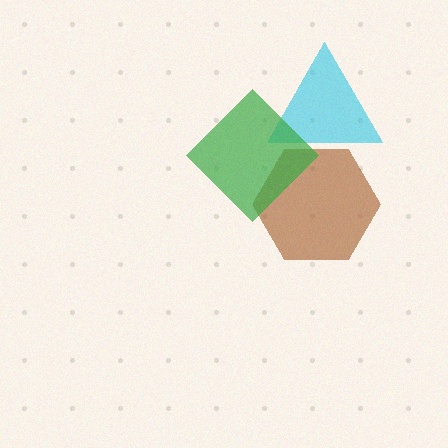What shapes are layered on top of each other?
The layered shapes are: a cyan triangle, a brown hexagon, a green diamond.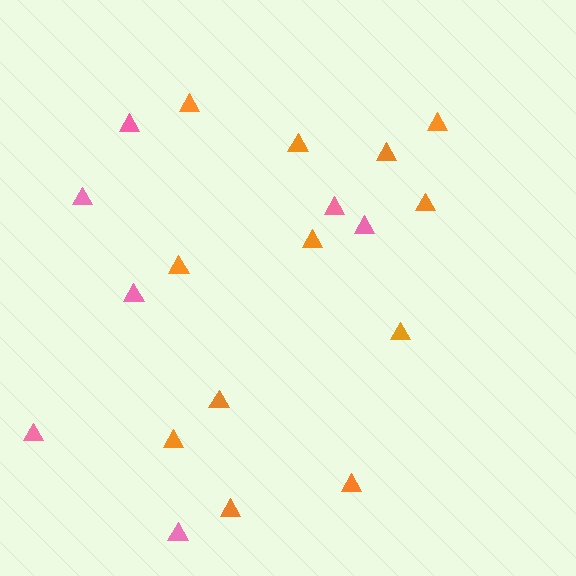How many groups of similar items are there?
There are 2 groups: one group of pink triangles (7) and one group of orange triangles (12).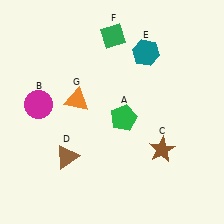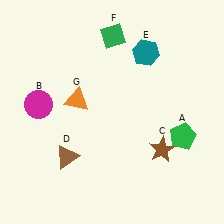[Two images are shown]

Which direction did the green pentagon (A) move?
The green pentagon (A) moved right.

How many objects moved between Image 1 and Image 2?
1 object moved between the two images.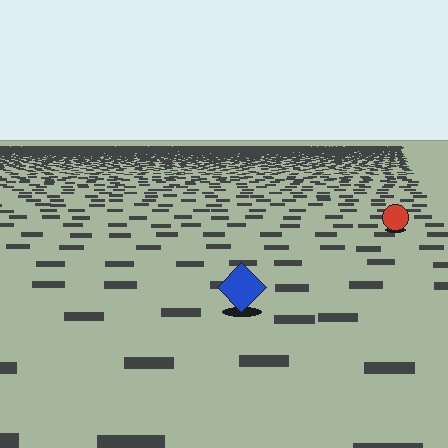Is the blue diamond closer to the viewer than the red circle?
Yes. The blue diamond is closer — you can tell from the texture gradient: the ground texture is coarser near it.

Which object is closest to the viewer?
The blue diamond is closest. The texture marks near it are larger and more spread out.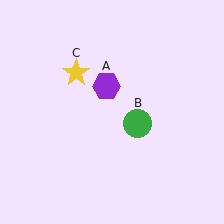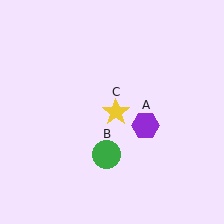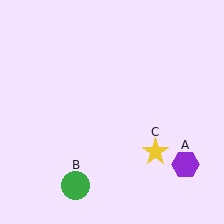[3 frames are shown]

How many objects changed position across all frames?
3 objects changed position: purple hexagon (object A), green circle (object B), yellow star (object C).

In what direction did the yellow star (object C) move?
The yellow star (object C) moved down and to the right.